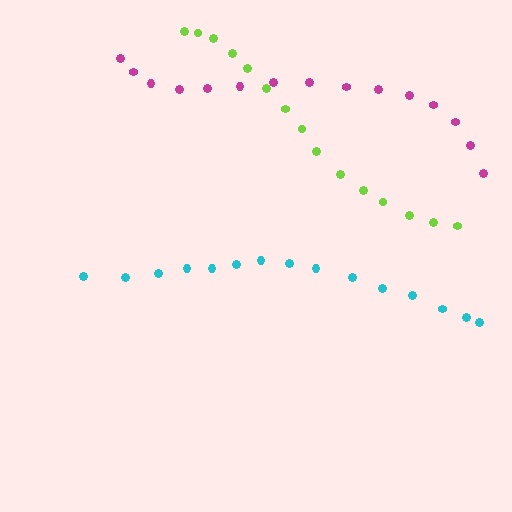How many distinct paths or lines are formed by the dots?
There are 3 distinct paths.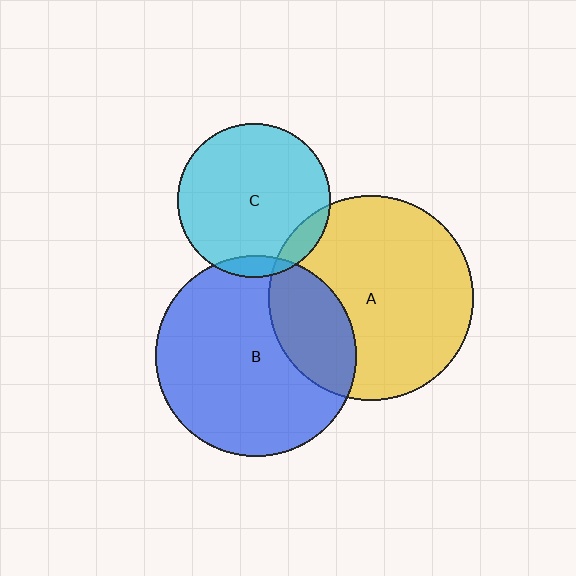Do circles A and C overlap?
Yes.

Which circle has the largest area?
Circle A (yellow).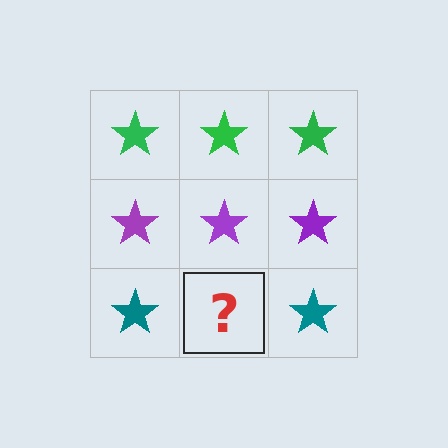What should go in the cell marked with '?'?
The missing cell should contain a teal star.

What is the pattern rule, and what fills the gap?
The rule is that each row has a consistent color. The gap should be filled with a teal star.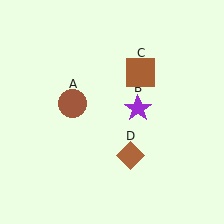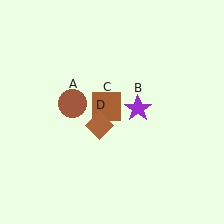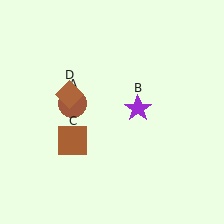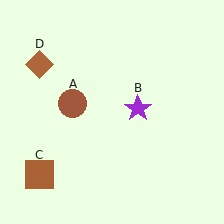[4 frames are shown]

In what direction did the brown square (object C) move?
The brown square (object C) moved down and to the left.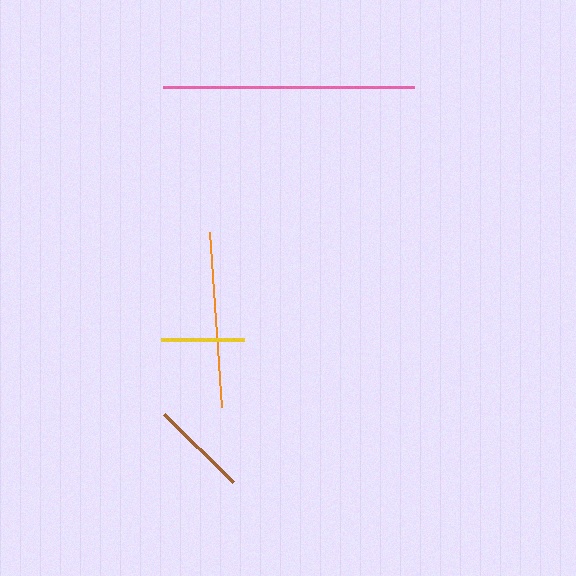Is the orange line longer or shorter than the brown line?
The orange line is longer than the brown line.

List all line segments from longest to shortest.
From longest to shortest: pink, orange, brown, yellow.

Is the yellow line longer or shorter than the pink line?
The pink line is longer than the yellow line.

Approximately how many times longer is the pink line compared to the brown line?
The pink line is approximately 2.6 times the length of the brown line.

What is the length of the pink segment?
The pink segment is approximately 250 pixels long.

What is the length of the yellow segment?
The yellow segment is approximately 83 pixels long.